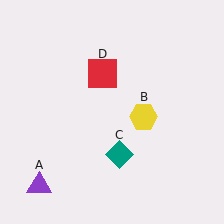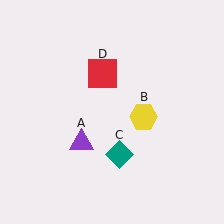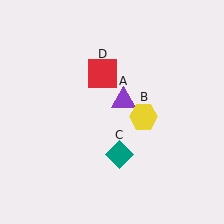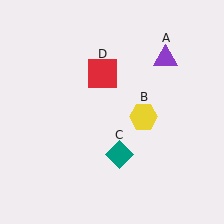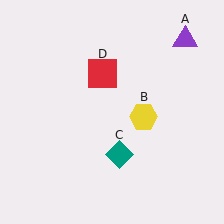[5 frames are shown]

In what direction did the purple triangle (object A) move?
The purple triangle (object A) moved up and to the right.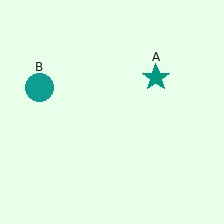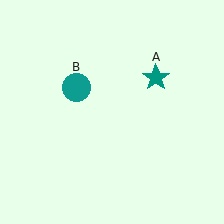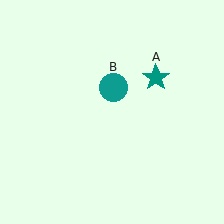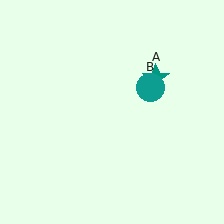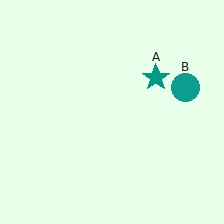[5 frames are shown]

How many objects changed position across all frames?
1 object changed position: teal circle (object B).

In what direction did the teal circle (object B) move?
The teal circle (object B) moved right.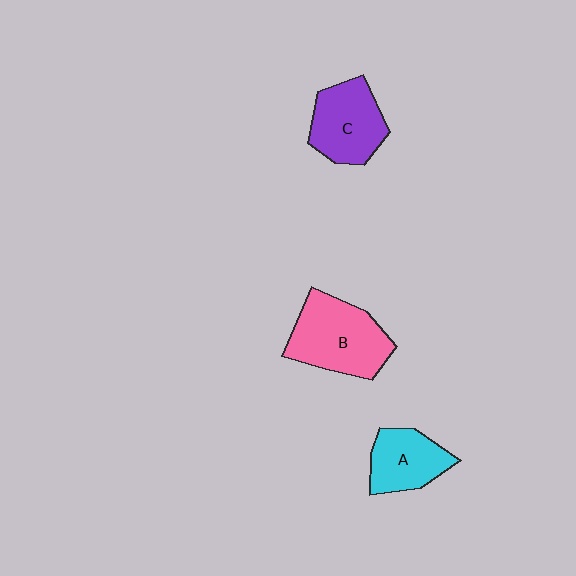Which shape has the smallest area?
Shape A (cyan).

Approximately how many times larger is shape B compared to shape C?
Approximately 1.2 times.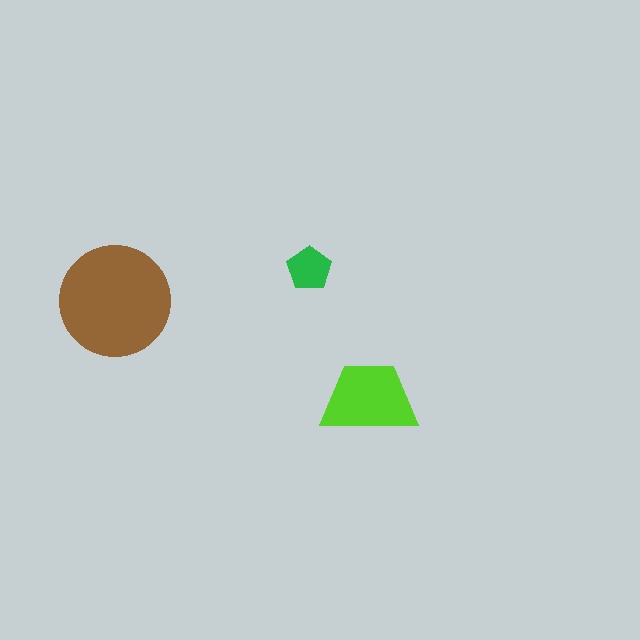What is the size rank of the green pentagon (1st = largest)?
3rd.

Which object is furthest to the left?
The brown circle is leftmost.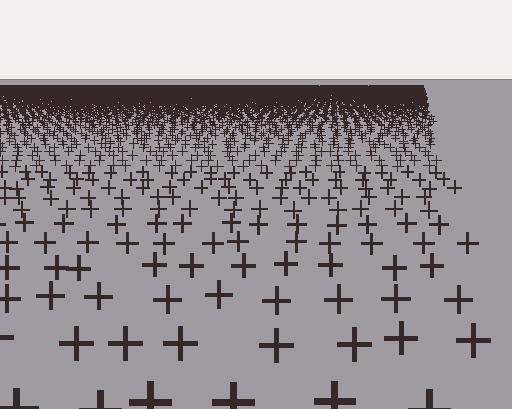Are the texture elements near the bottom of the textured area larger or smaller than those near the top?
Larger. Near the bottom, elements are closer to the viewer and appear at a bigger on-screen size.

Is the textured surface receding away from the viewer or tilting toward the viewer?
The surface is receding away from the viewer. Texture elements get smaller and denser toward the top.